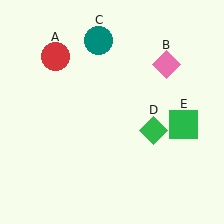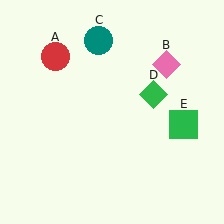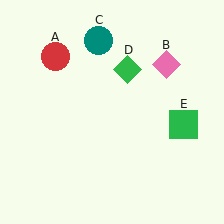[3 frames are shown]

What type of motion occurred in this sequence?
The green diamond (object D) rotated counterclockwise around the center of the scene.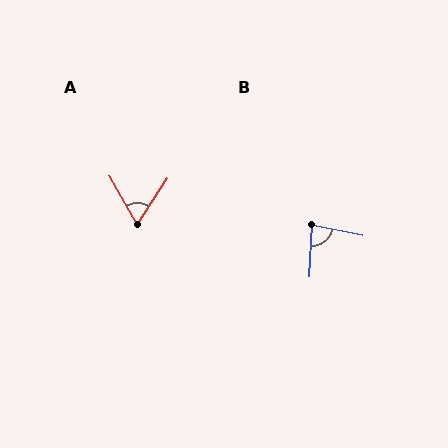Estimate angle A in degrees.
Approximately 62 degrees.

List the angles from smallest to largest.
A (62°), B (81°).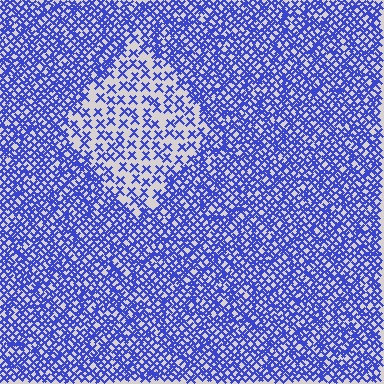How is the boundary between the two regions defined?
The boundary is defined by a change in element density (approximately 2.4x ratio). All elements are the same color, size, and shape.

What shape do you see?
I see a diamond.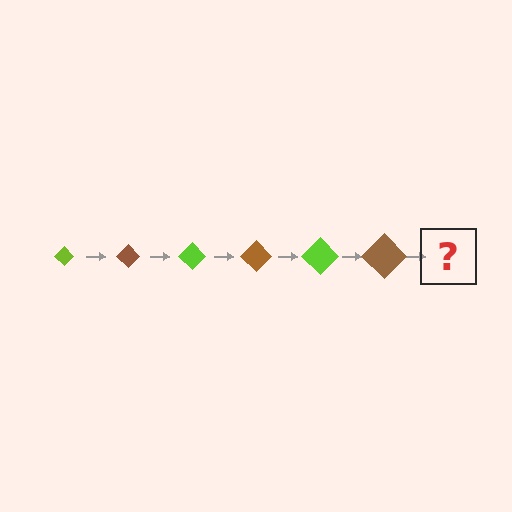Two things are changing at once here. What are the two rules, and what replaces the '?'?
The two rules are that the diamond grows larger each step and the color cycles through lime and brown. The '?' should be a lime diamond, larger than the previous one.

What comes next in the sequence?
The next element should be a lime diamond, larger than the previous one.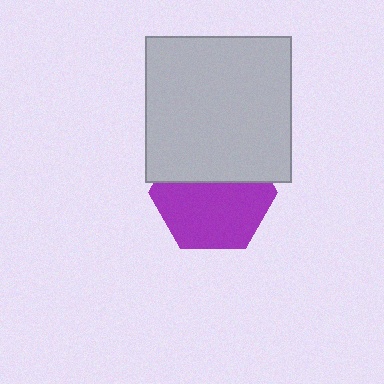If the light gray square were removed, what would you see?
You would see the complete purple hexagon.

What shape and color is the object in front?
The object in front is a light gray square.